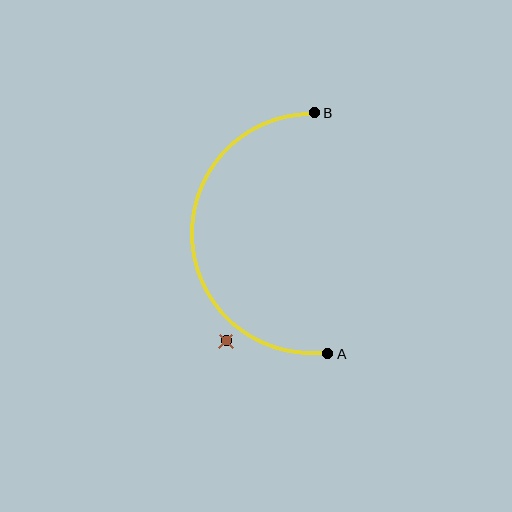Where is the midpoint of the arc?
The arc midpoint is the point on the curve farthest from the straight line joining A and B. It sits to the left of that line.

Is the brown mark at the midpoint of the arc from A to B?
No — the brown mark does not lie on the arc at all. It sits slightly outside the curve.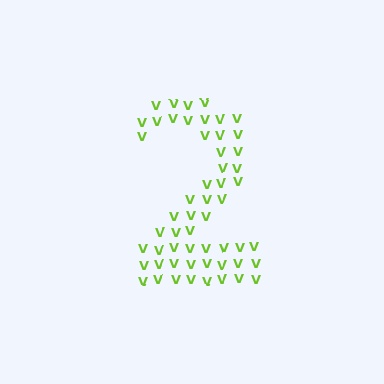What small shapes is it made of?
It is made of small letter V's.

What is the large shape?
The large shape is the digit 2.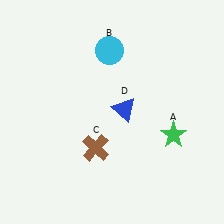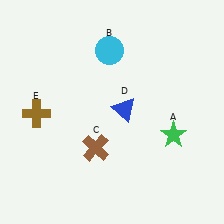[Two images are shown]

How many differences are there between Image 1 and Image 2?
There is 1 difference between the two images.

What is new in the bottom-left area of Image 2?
A brown cross (E) was added in the bottom-left area of Image 2.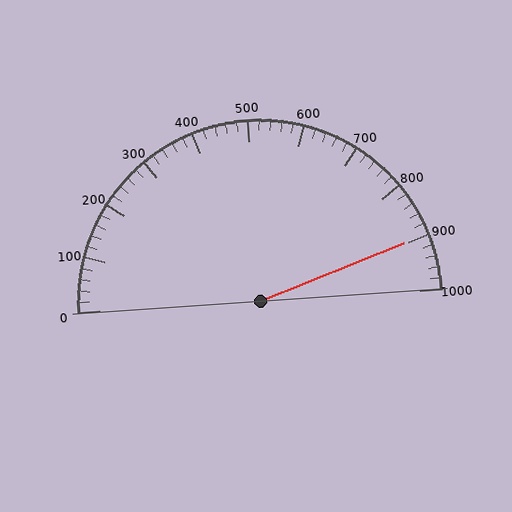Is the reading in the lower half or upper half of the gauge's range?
The reading is in the upper half of the range (0 to 1000).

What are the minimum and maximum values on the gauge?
The gauge ranges from 0 to 1000.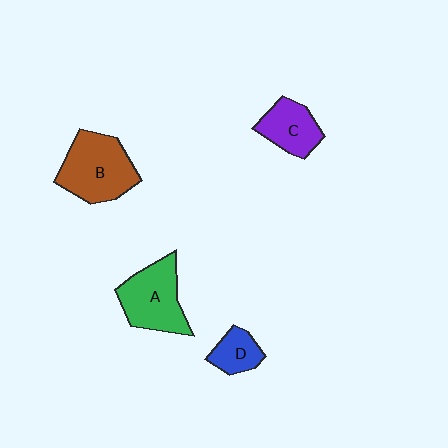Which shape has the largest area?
Shape B (brown).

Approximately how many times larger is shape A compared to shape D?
Approximately 2.1 times.